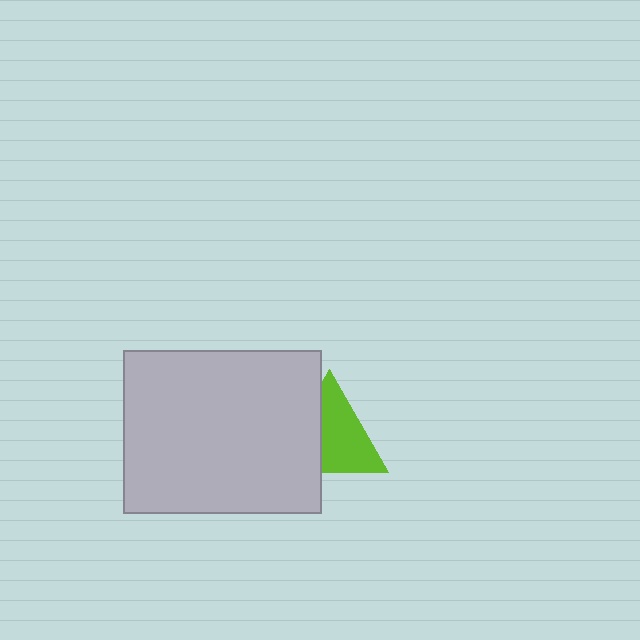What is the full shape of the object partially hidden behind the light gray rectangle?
The partially hidden object is a lime triangle.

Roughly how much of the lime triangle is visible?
About half of it is visible (roughly 62%).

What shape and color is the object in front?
The object in front is a light gray rectangle.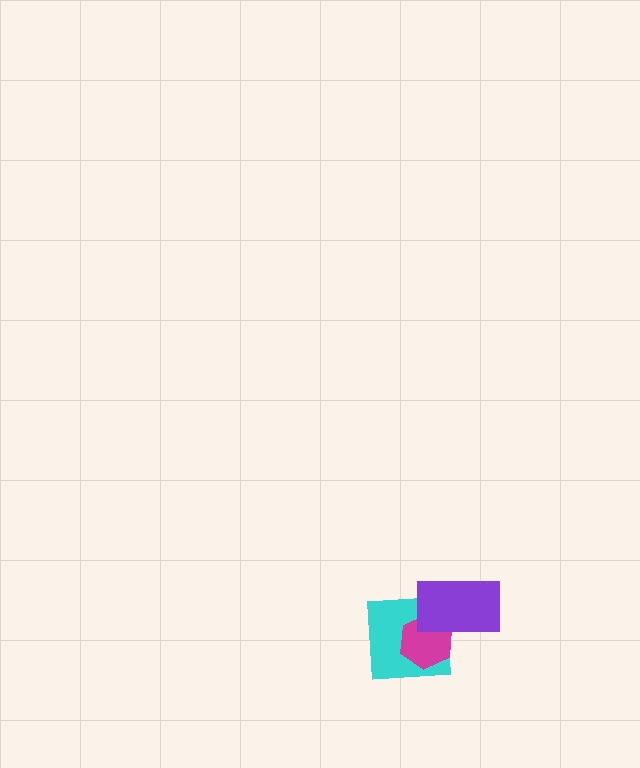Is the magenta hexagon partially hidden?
Yes, it is partially covered by another shape.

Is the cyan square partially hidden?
Yes, it is partially covered by another shape.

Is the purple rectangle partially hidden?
No, no other shape covers it.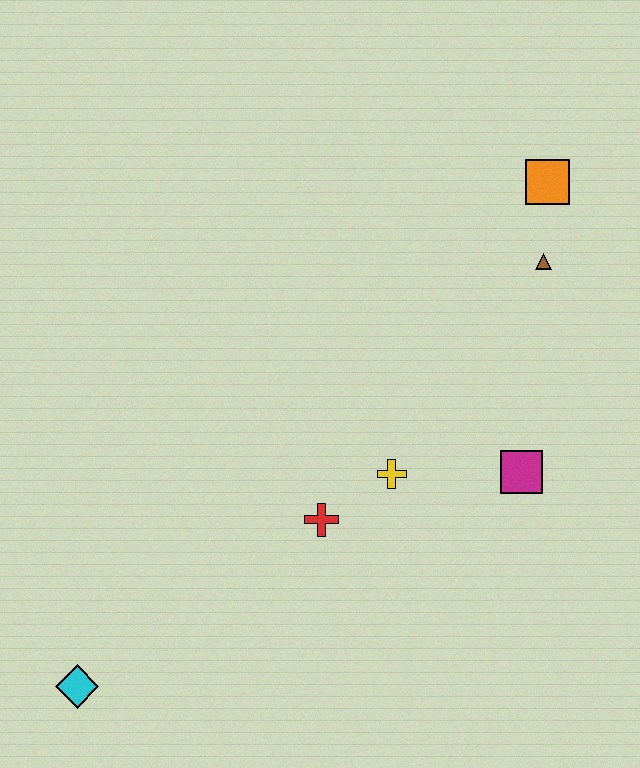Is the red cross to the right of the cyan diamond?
Yes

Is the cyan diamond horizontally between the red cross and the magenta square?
No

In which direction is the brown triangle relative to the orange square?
The brown triangle is below the orange square.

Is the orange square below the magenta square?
No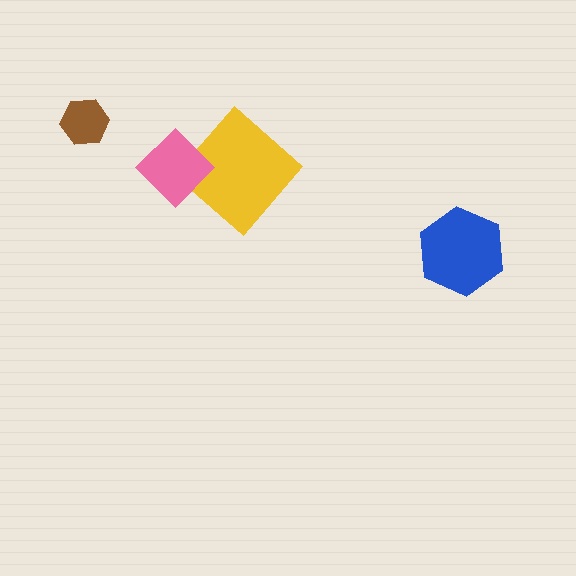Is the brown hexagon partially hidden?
No, no other shape covers it.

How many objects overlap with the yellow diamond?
1 object overlaps with the yellow diamond.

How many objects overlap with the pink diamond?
1 object overlaps with the pink diamond.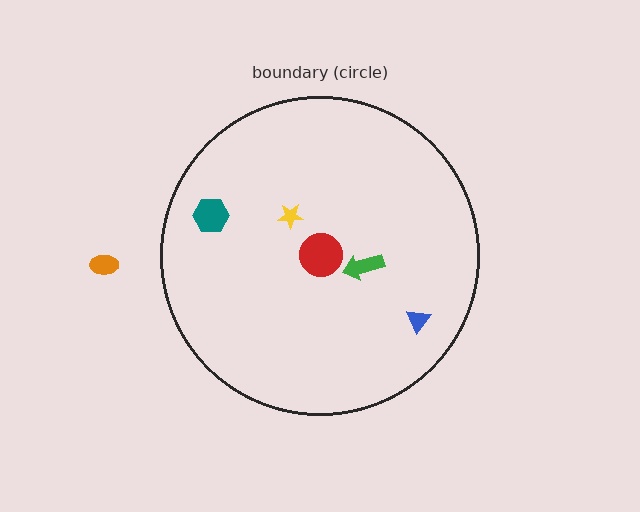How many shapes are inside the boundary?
5 inside, 1 outside.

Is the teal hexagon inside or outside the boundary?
Inside.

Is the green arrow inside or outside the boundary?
Inside.